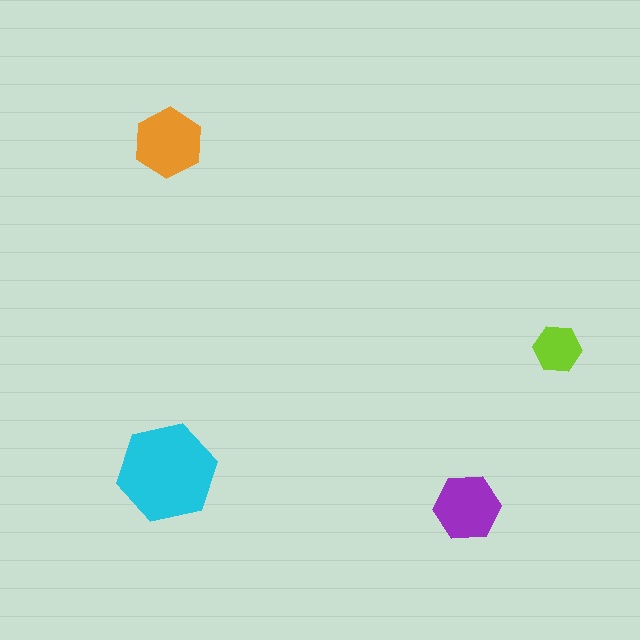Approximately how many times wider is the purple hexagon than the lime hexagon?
About 1.5 times wider.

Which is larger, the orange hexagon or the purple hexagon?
The orange one.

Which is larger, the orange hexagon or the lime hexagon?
The orange one.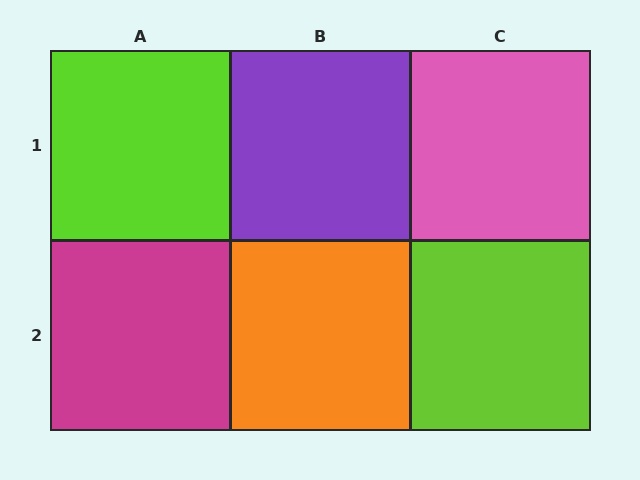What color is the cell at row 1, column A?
Lime.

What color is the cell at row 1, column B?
Purple.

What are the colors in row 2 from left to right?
Magenta, orange, lime.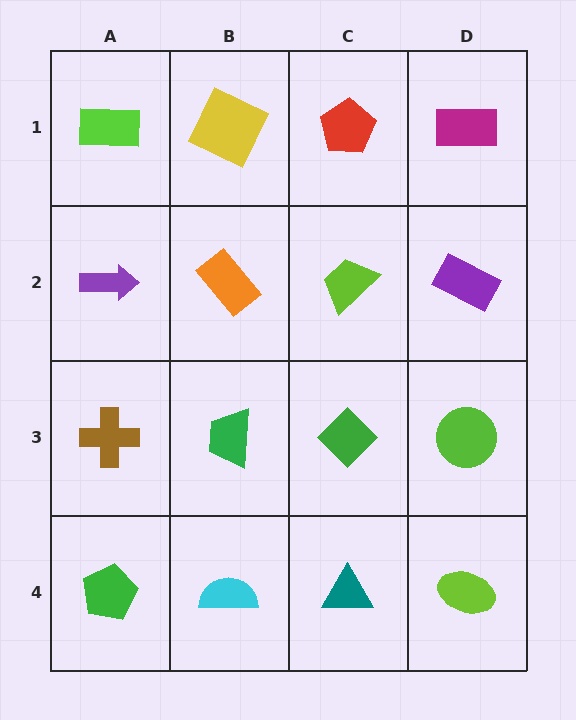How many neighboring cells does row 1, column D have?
2.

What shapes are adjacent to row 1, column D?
A purple rectangle (row 2, column D), a red pentagon (row 1, column C).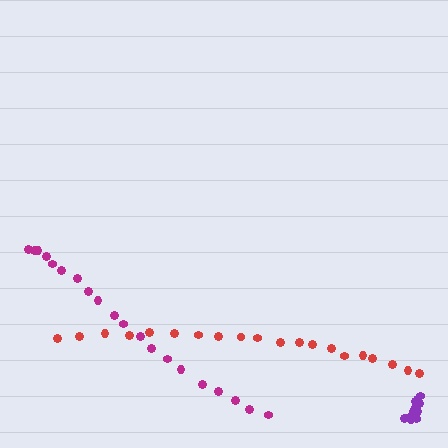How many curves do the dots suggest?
There are 3 distinct paths.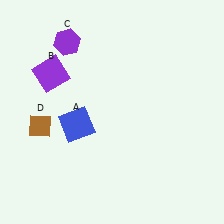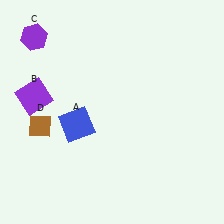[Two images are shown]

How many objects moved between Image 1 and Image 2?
2 objects moved between the two images.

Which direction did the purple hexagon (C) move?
The purple hexagon (C) moved left.